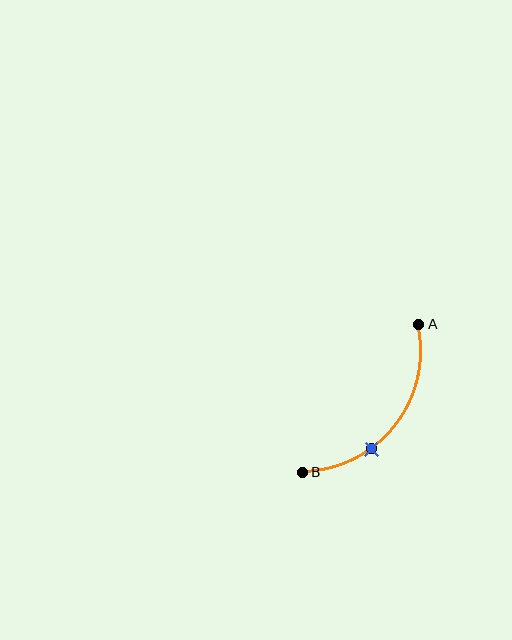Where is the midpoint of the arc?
The arc midpoint is the point on the curve farthest from the straight line joining A and B. It sits below and to the right of that line.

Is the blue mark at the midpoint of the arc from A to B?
No. The blue mark lies on the arc but is closer to endpoint B. The arc midpoint would be at the point on the curve equidistant along the arc from both A and B.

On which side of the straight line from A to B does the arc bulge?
The arc bulges below and to the right of the straight line connecting A and B.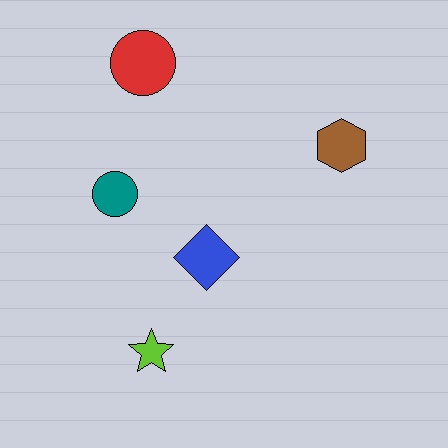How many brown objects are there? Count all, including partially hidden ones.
There is 1 brown object.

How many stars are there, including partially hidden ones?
There is 1 star.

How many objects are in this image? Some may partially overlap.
There are 5 objects.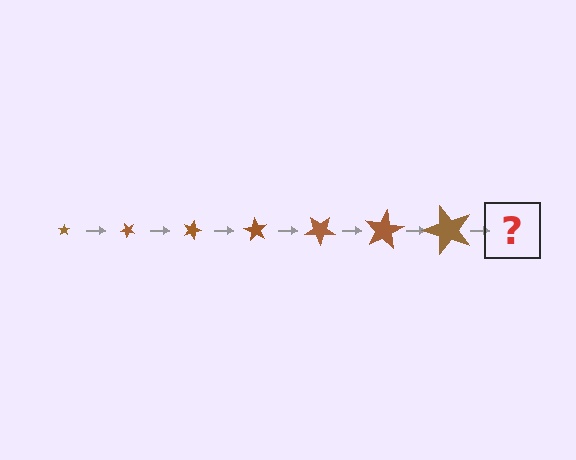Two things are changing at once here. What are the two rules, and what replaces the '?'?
The two rules are that the star grows larger each step and it rotates 45 degrees each step. The '?' should be a star, larger than the previous one and rotated 315 degrees from the start.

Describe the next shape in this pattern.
It should be a star, larger than the previous one and rotated 315 degrees from the start.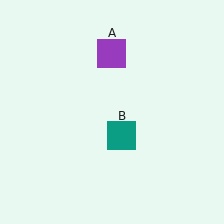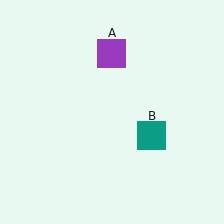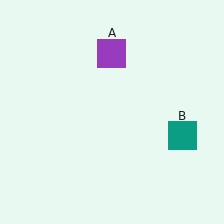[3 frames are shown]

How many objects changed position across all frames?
1 object changed position: teal square (object B).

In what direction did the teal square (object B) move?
The teal square (object B) moved right.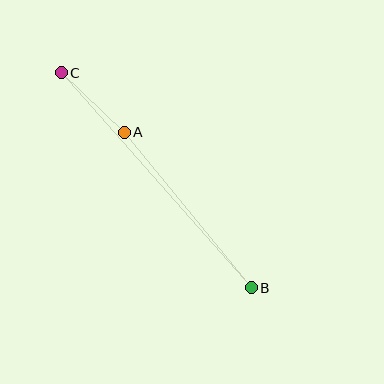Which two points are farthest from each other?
Points B and C are farthest from each other.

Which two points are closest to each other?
Points A and C are closest to each other.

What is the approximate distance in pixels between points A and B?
The distance between A and B is approximately 200 pixels.